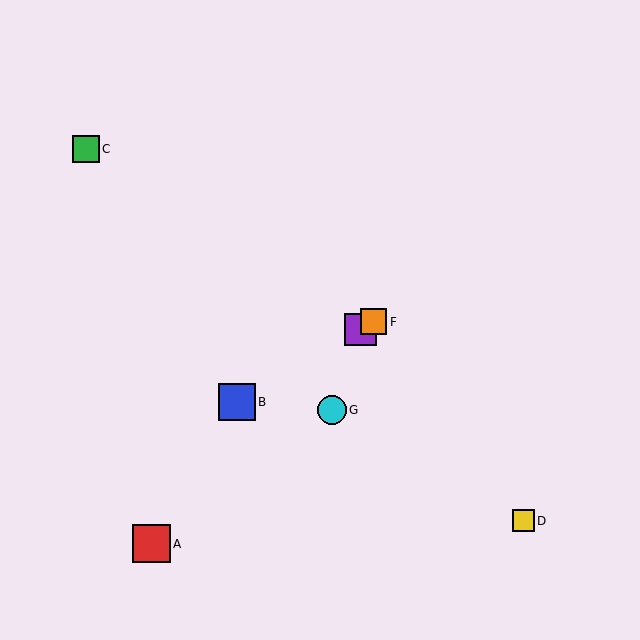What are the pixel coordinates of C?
Object C is at (86, 149).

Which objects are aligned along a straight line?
Objects B, E, F are aligned along a straight line.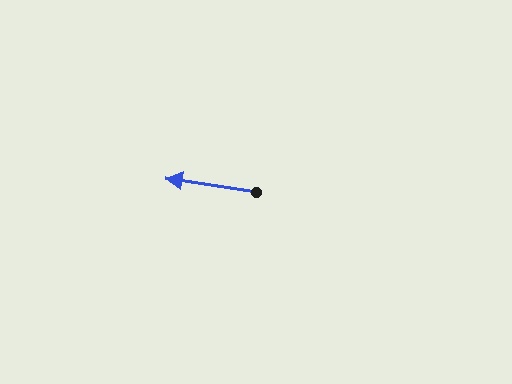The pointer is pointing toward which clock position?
Roughly 9 o'clock.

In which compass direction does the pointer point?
West.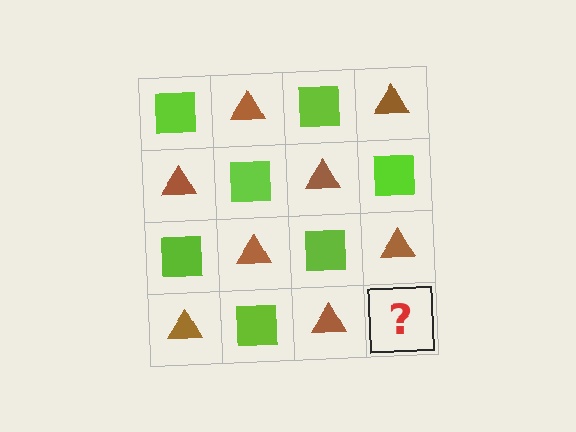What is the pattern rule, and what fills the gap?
The rule is that it alternates lime square and brown triangle in a checkerboard pattern. The gap should be filled with a lime square.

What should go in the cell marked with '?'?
The missing cell should contain a lime square.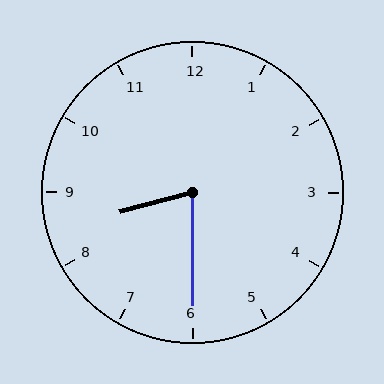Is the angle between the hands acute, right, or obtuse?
It is acute.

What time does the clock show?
8:30.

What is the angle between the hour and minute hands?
Approximately 75 degrees.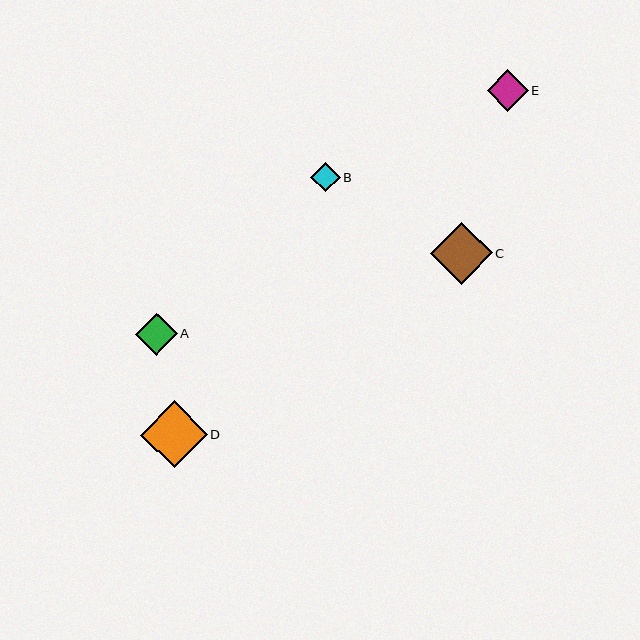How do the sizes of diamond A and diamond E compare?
Diamond A and diamond E are approximately the same size.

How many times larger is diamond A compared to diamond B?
Diamond A is approximately 1.4 times the size of diamond B.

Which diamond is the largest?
Diamond D is the largest with a size of approximately 66 pixels.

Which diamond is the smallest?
Diamond B is the smallest with a size of approximately 29 pixels.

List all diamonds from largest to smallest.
From largest to smallest: D, C, A, E, B.